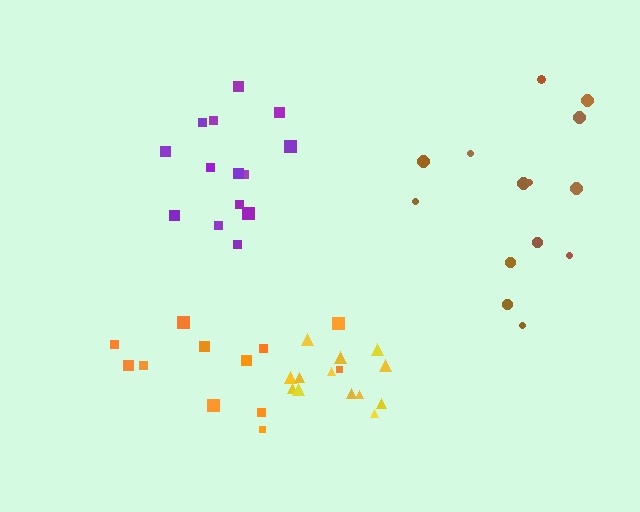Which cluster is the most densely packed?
Purple.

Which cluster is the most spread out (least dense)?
Orange.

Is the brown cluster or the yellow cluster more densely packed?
Yellow.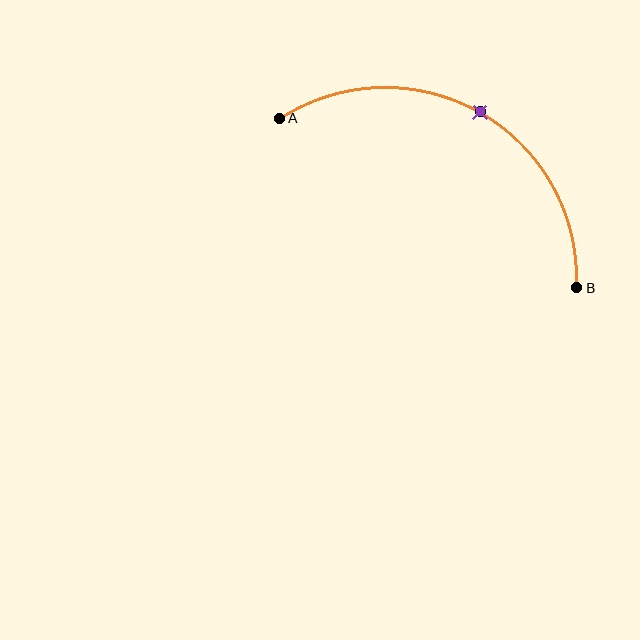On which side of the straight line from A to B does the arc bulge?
The arc bulges above the straight line connecting A and B.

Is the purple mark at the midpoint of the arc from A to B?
Yes. The purple mark lies on the arc at equal arc-length from both A and B — it is the arc midpoint.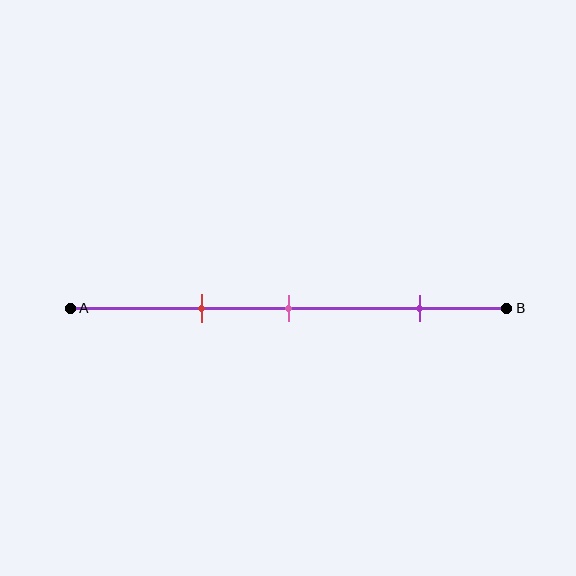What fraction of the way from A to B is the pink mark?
The pink mark is approximately 50% (0.5) of the way from A to B.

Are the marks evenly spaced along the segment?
No, the marks are not evenly spaced.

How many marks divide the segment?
There are 3 marks dividing the segment.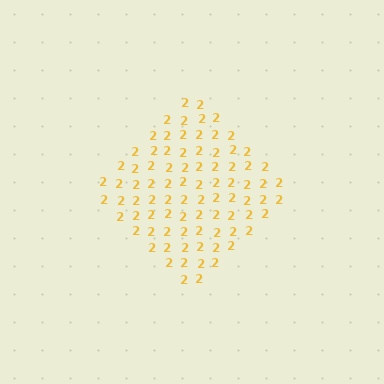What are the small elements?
The small elements are digit 2's.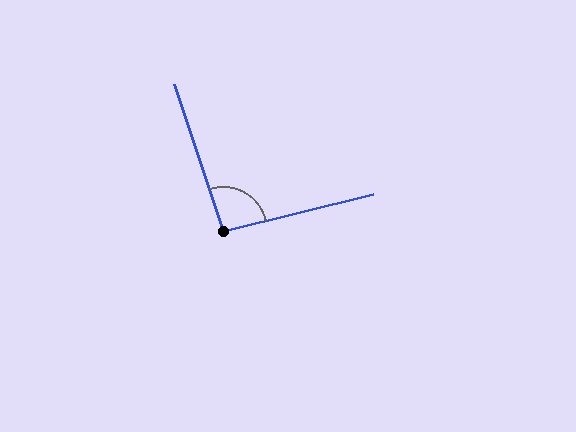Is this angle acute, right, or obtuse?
It is approximately a right angle.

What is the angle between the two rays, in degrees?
Approximately 95 degrees.